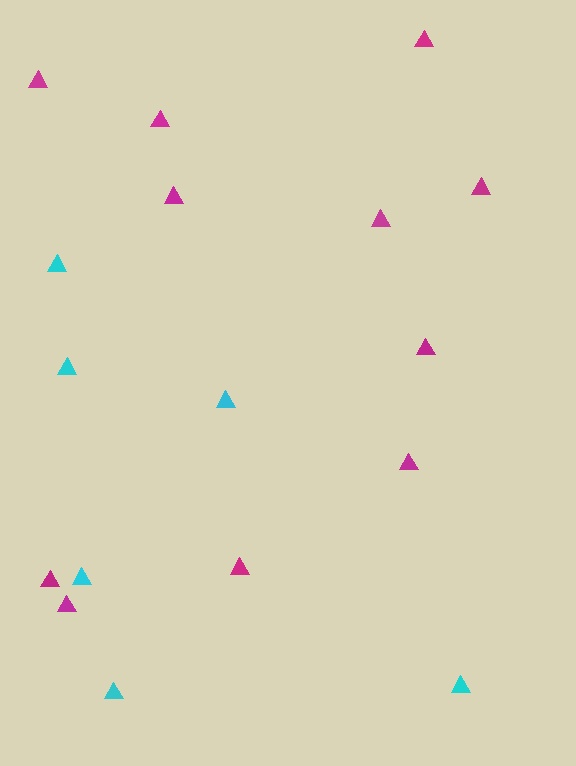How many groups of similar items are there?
There are 2 groups: one group of magenta triangles (11) and one group of cyan triangles (6).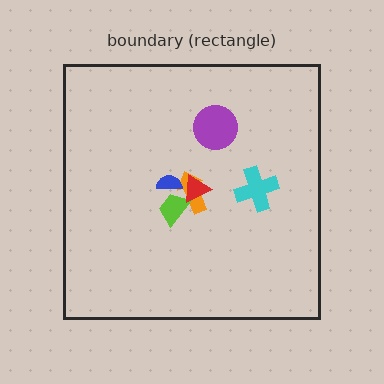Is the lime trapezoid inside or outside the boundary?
Inside.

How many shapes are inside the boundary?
6 inside, 0 outside.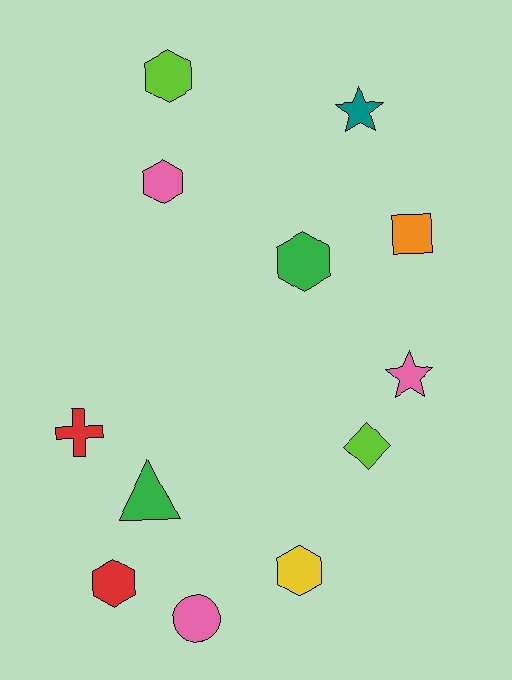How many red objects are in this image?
There are 2 red objects.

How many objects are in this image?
There are 12 objects.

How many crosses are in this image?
There is 1 cross.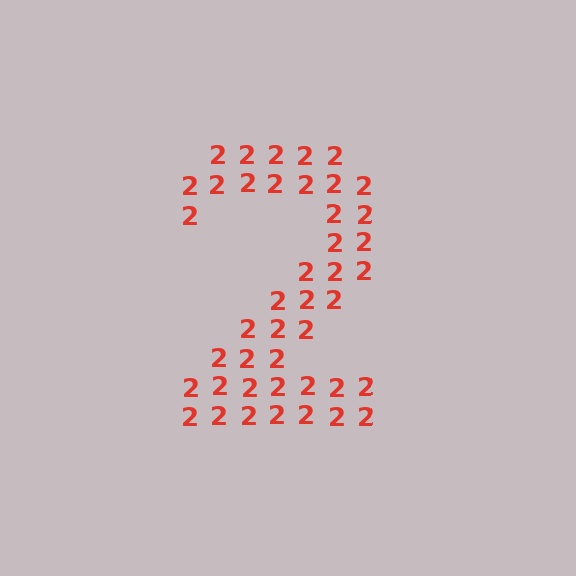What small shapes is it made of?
It is made of small digit 2's.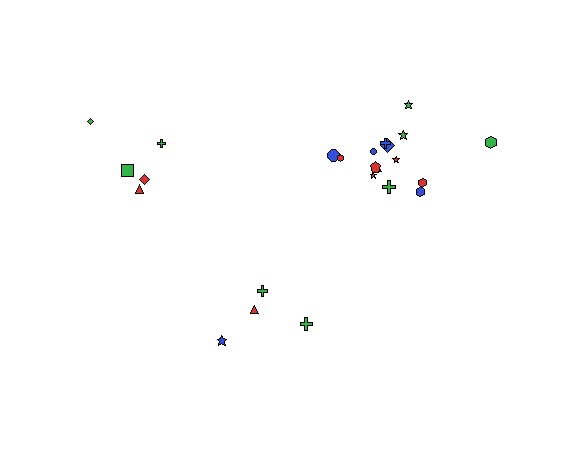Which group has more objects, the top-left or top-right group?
The top-right group.